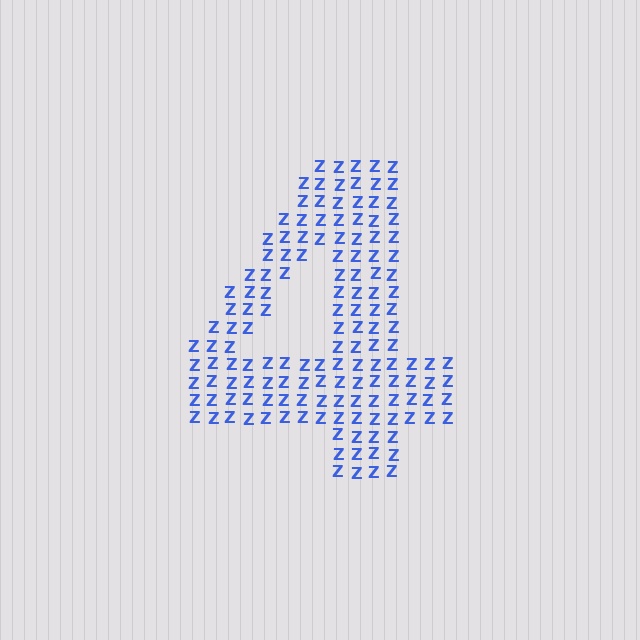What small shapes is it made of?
It is made of small letter Z's.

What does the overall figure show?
The overall figure shows the digit 4.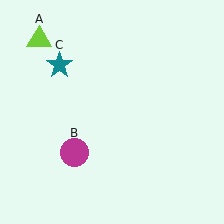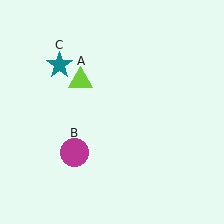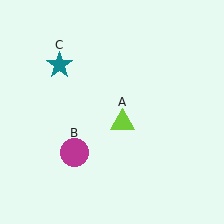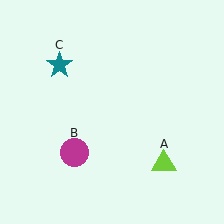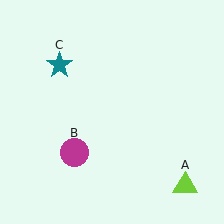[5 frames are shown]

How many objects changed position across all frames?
1 object changed position: lime triangle (object A).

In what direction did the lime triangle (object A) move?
The lime triangle (object A) moved down and to the right.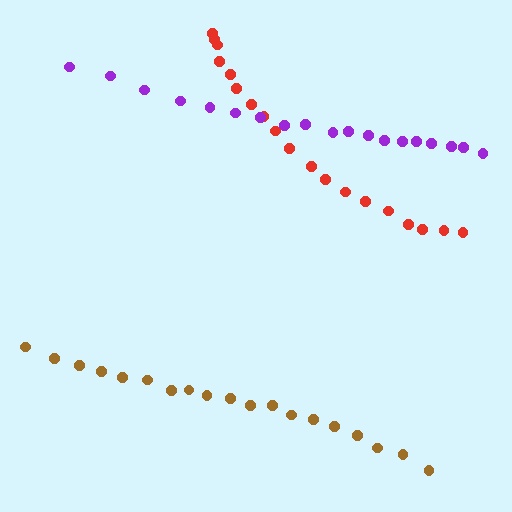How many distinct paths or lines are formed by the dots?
There are 3 distinct paths.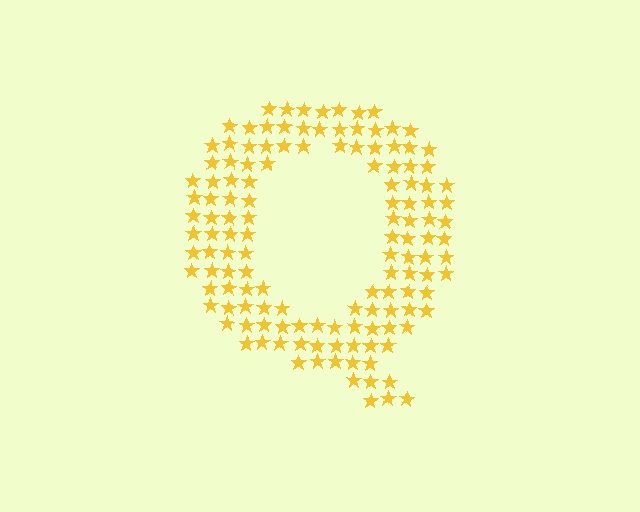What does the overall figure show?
The overall figure shows the letter Q.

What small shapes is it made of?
It is made of small stars.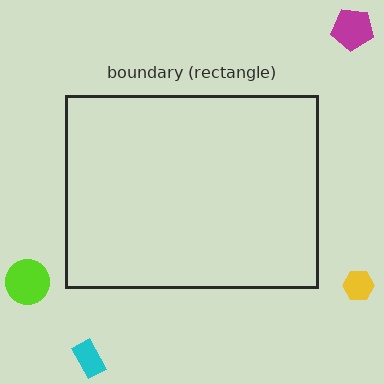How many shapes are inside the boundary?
0 inside, 4 outside.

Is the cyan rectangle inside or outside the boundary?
Outside.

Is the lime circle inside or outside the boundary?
Outside.